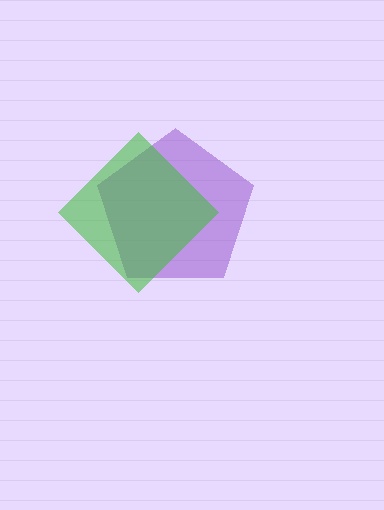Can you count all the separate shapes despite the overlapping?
Yes, there are 2 separate shapes.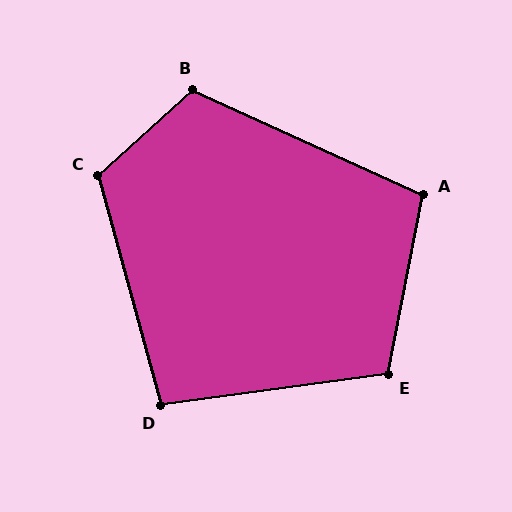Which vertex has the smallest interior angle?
D, at approximately 97 degrees.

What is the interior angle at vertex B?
Approximately 114 degrees (obtuse).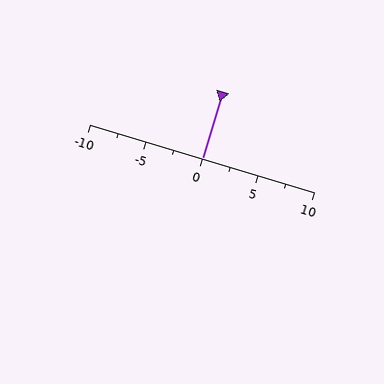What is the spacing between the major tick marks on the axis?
The major ticks are spaced 5 apart.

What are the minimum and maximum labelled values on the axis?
The axis runs from -10 to 10.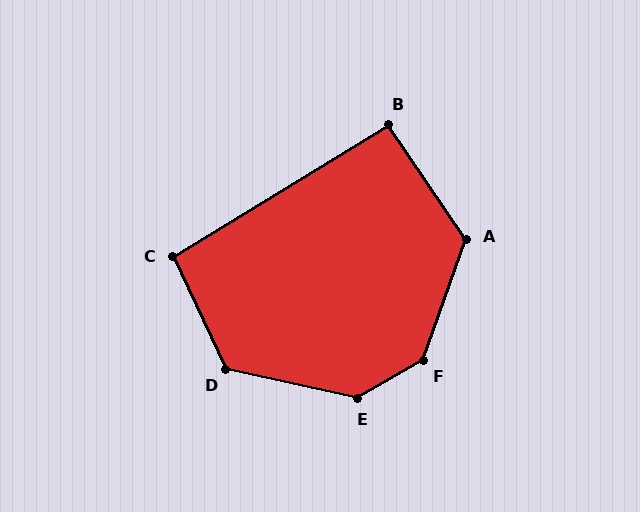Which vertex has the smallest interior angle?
B, at approximately 93 degrees.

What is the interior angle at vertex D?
Approximately 128 degrees (obtuse).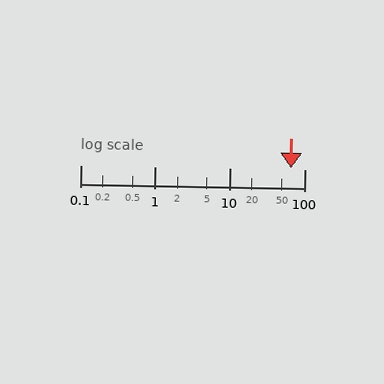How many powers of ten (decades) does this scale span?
The scale spans 3 decades, from 0.1 to 100.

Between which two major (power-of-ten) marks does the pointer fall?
The pointer is between 10 and 100.